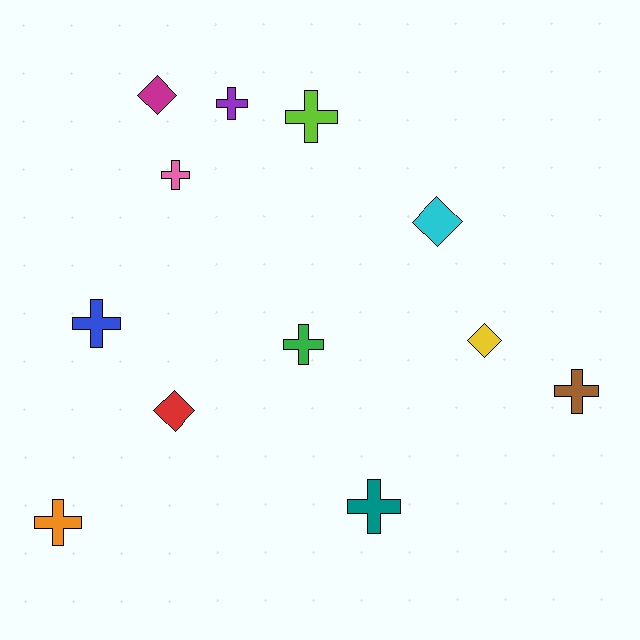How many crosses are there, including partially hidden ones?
There are 8 crosses.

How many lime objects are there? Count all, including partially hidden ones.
There is 1 lime object.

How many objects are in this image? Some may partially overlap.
There are 12 objects.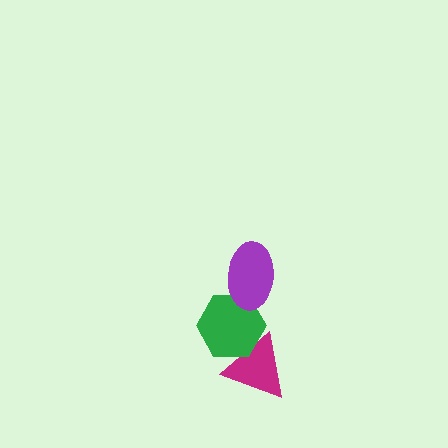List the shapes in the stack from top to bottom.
From top to bottom: the purple ellipse, the green hexagon, the magenta triangle.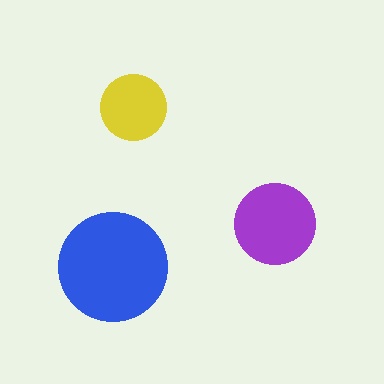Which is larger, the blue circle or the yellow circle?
The blue one.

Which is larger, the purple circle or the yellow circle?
The purple one.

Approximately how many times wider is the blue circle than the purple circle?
About 1.5 times wider.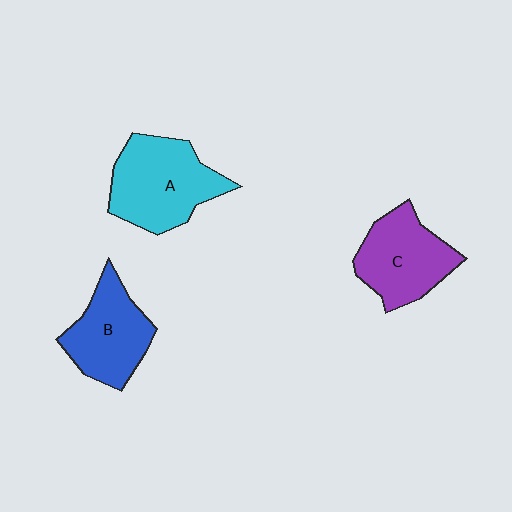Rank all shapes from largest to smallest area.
From largest to smallest: A (cyan), C (purple), B (blue).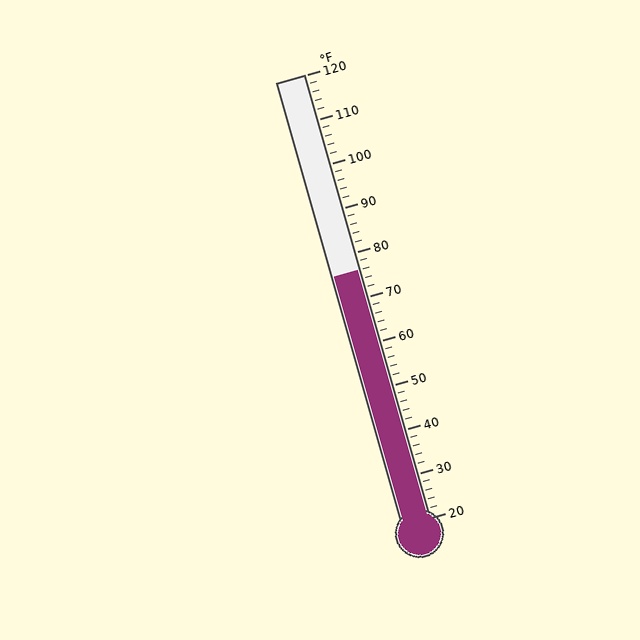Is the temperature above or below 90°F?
The temperature is below 90°F.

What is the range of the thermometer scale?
The thermometer scale ranges from 20°F to 120°F.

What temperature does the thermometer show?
The thermometer shows approximately 76°F.